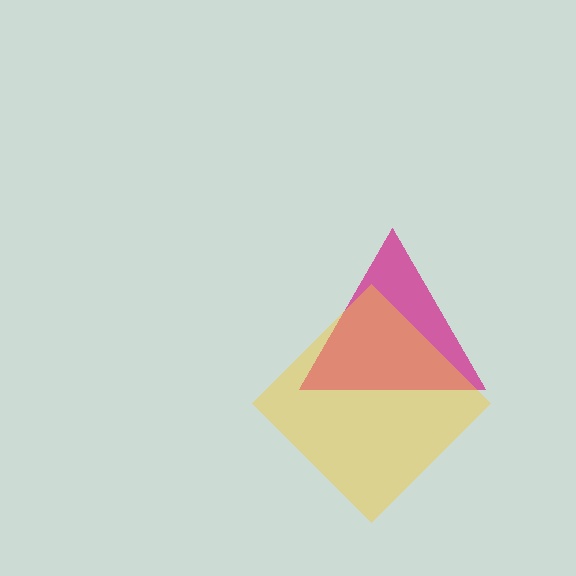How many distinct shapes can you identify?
There are 2 distinct shapes: a magenta triangle, a yellow diamond.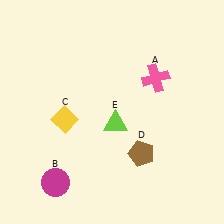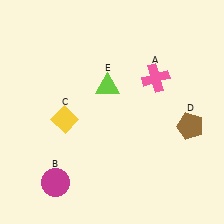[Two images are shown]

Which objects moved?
The objects that moved are: the brown pentagon (D), the lime triangle (E).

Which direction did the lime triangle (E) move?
The lime triangle (E) moved up.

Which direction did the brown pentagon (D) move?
The brown pentagon (D) moved right.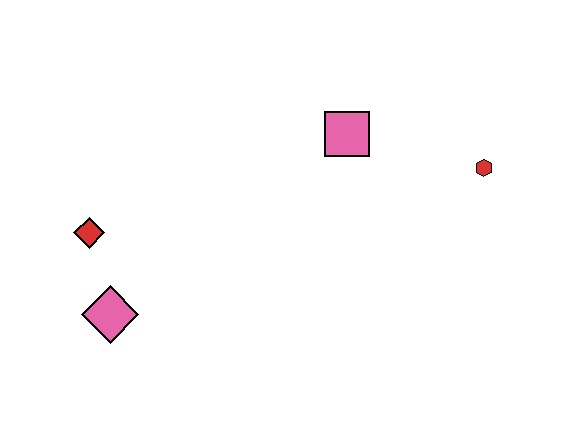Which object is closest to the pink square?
The red hexagon is closest to the pink square.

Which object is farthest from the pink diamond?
The red hexagon is farthest from the pink diamond.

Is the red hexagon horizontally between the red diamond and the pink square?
No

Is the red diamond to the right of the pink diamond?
No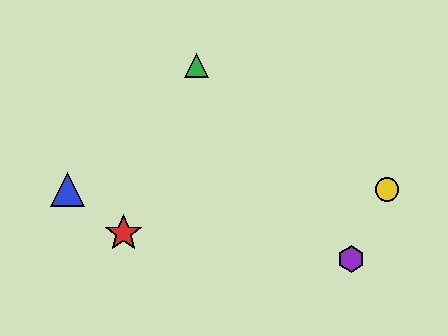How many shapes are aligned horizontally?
2 shapes (the blue triangle, the yellow circle) are aligned horizontally.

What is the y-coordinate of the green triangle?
The green triangle is at y≈65.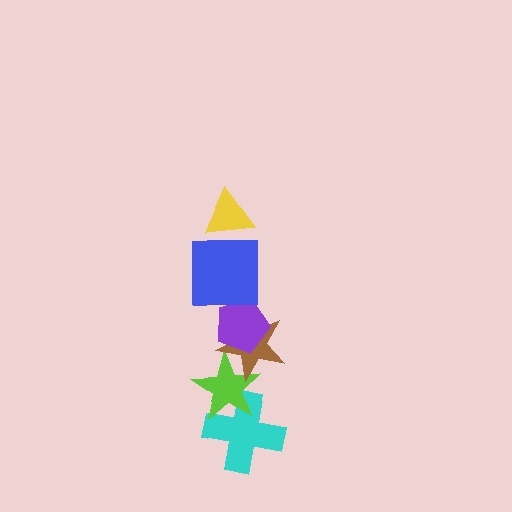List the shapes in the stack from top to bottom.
From top to bottom: the yellow triangle, the blue square, the purple pentagon, the brown star, the lime star, the cyan cross.